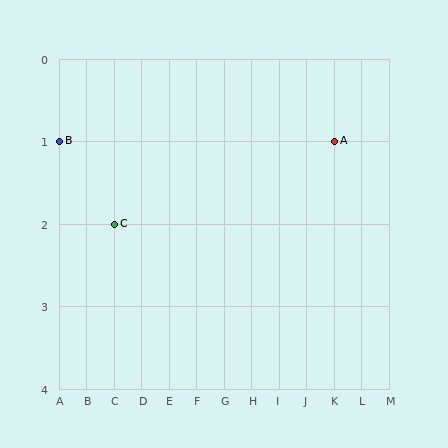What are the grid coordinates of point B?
Point B is at grid coordinates (A, 1).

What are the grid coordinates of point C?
Point C is at grid coordinates (C, 2).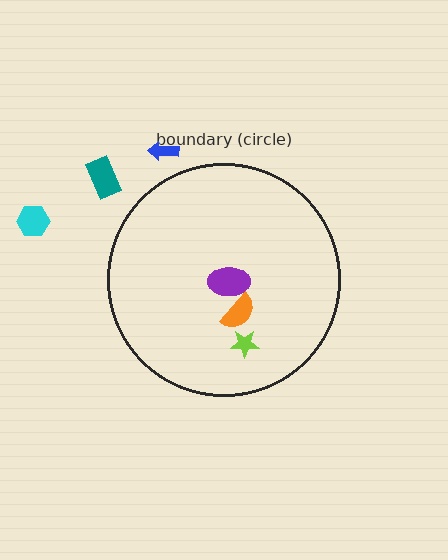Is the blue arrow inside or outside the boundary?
Outside.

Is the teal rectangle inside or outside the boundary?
Outside.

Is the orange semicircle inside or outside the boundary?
Inside.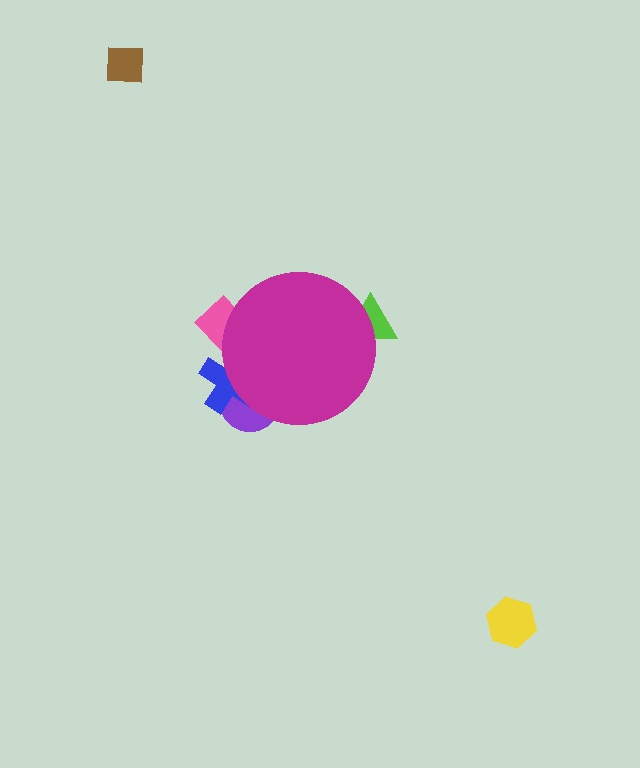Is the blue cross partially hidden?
Yes, the blue cross is partially hidden behind the magenta circle.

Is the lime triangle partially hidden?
Yes, the lime triangle is partially hidden behind the magenta circle.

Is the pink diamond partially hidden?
Yes, the pink diamond is partially hidden behind the magenta circle.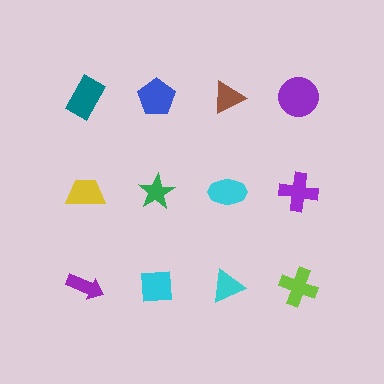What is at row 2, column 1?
A yellow trapezoid.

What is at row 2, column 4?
A purple cross.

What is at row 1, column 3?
A brown triangle.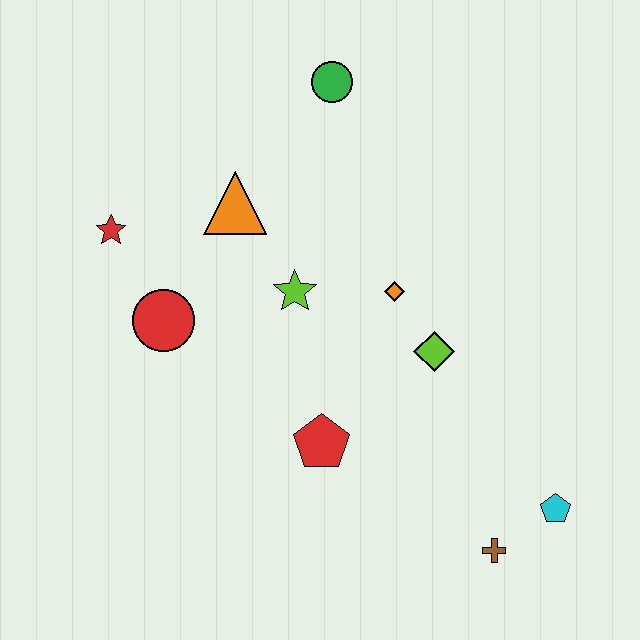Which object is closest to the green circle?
The orange triangle is closest to the green circle.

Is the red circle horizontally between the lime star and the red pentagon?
No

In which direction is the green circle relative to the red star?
The green circle is to the right of the red star.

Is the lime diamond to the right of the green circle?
Yes